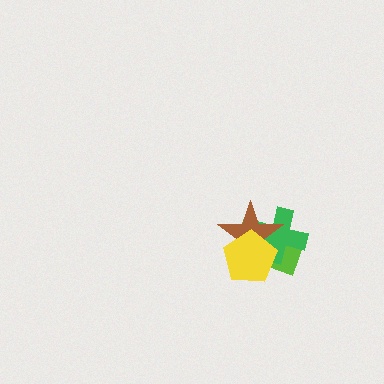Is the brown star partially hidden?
Yes, it is partially covered by another shape.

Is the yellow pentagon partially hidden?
No, no other shape covers it.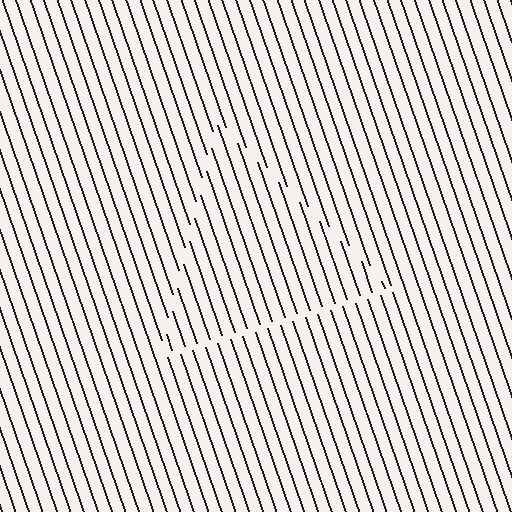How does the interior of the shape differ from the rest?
The interior of the shape contains the same grating, shifted by half a period — the contour is defined by the phase discontinuity where line-ends from the inner and outer gratings abut.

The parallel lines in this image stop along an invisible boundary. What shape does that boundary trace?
An illusory triangle. The interior of the shape contains the same grating, shifted by half a period — the contour is defined by the phase discontinuity where line-ends from the inner and outer gratings abut.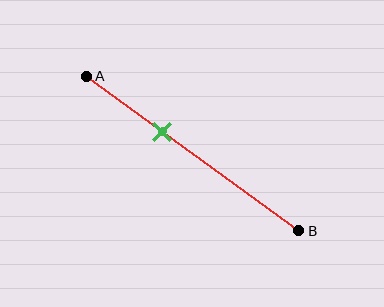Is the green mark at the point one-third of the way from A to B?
Yes, the mark is approximately at the one-third point.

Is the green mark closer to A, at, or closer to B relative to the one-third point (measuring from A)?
The green mark is approximately at the one-third point of segment AB.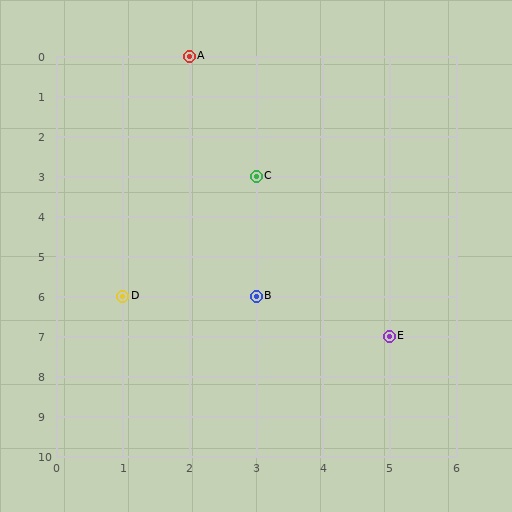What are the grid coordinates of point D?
Point D is at grid coordinates (1, 6).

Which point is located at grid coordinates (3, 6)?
Point B is at (3, 6).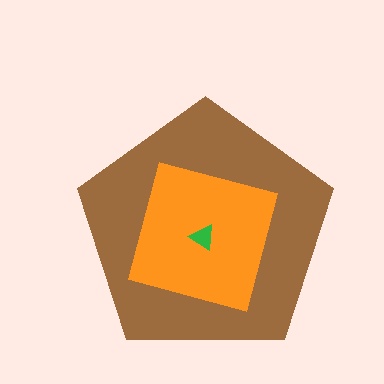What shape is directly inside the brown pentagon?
The orange square.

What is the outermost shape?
The brown pentagon.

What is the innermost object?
The green triangle.